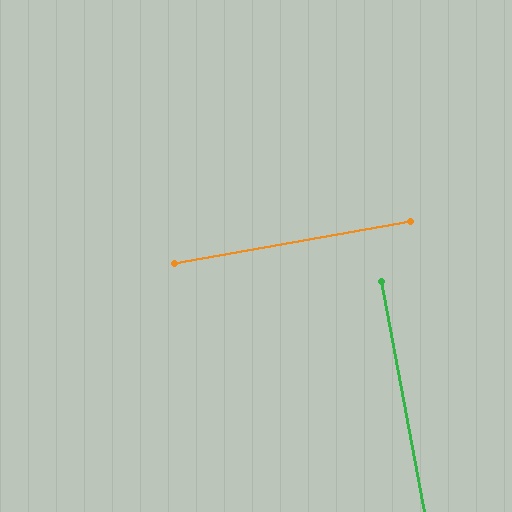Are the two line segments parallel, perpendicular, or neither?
Perpendicular — they meet at approximately 90°.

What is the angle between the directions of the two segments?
Approximately 90 degrees.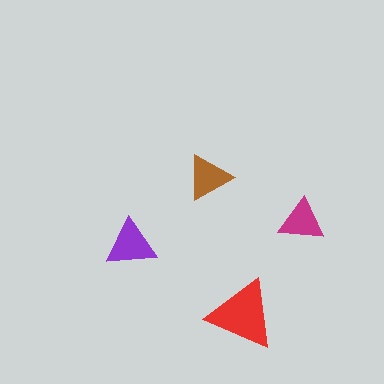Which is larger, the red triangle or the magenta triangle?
The red one.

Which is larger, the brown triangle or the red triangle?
The red one.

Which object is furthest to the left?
The purple triangle is leftmost.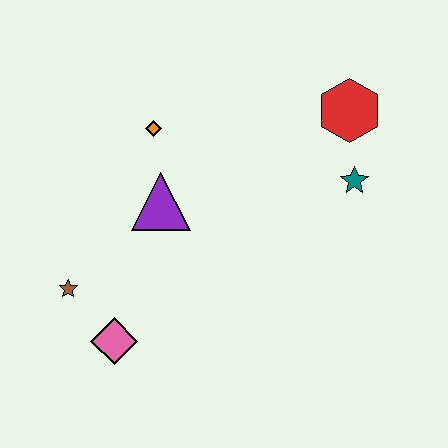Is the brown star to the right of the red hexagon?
No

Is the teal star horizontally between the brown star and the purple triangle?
No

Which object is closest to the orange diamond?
The purple triangle is closest to the orange diamond.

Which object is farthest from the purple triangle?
The red hexagon is farthest from the purple triangle.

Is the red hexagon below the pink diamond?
No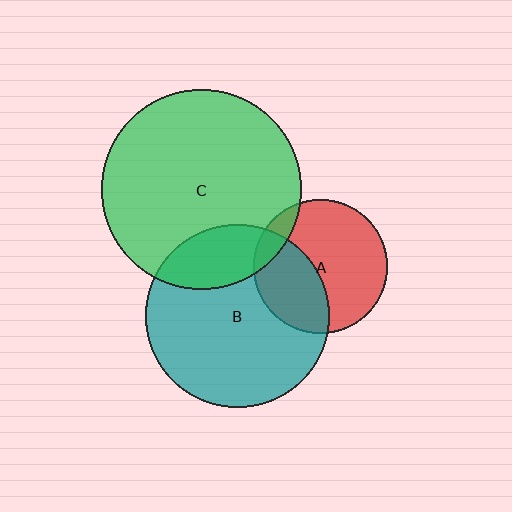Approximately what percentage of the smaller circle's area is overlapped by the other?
Approximately 20%.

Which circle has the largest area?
Circle C (green).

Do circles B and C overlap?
Yes.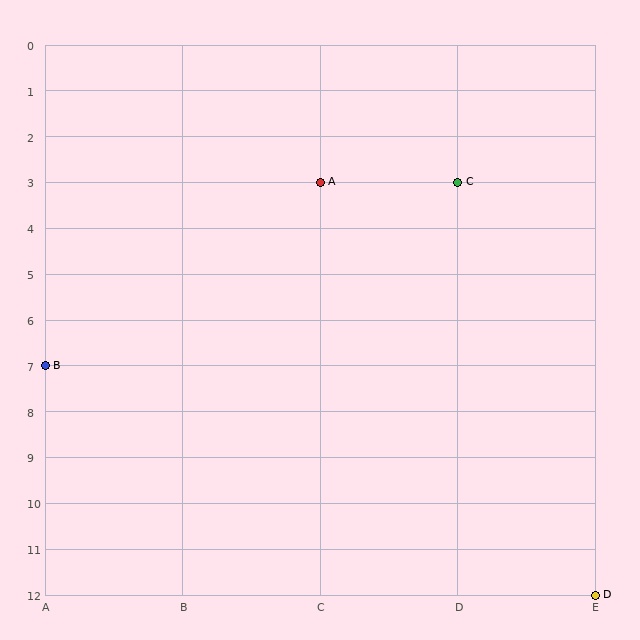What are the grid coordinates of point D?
Point D is at grid coordinates (E, 12).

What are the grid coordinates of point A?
Point A is at grid coordinates (C, 3).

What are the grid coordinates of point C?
Point C is at grid coordinates (D, 3).